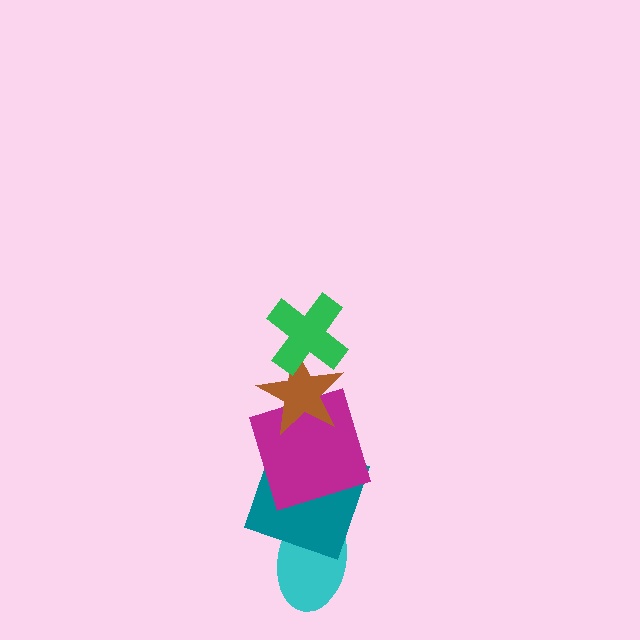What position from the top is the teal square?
The teal square is 4th from the top.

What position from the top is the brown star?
The brown star is 2nd from the top.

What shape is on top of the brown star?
The green cross is on top of the brown star.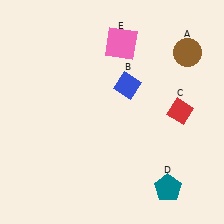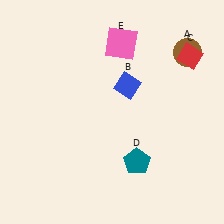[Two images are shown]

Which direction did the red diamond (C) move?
The red diamond (C) moved up.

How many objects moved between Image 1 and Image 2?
2 objects moved between the two images.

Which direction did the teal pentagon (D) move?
The teal pentagon (D) moved left.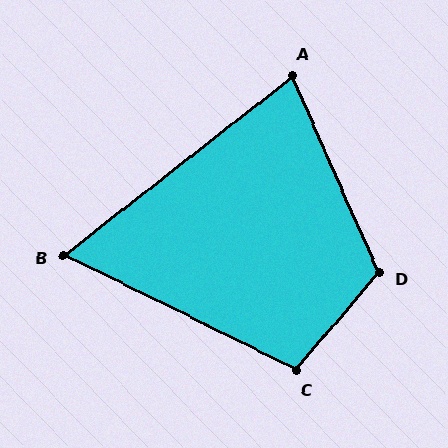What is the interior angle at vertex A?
Approximately 76 degrees (acute).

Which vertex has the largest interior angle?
D, at approximately 116 degrees.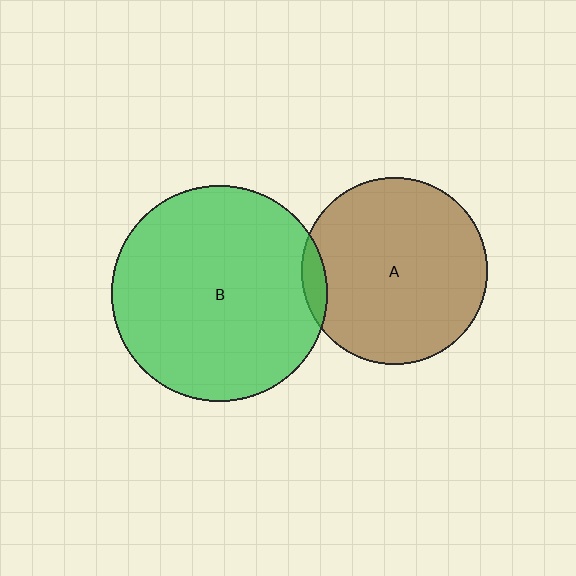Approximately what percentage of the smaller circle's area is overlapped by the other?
Approximately 5%.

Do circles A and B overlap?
Yes.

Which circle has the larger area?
Circle B (green).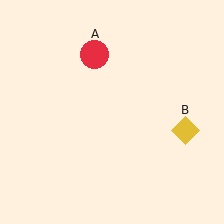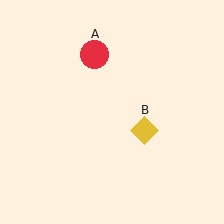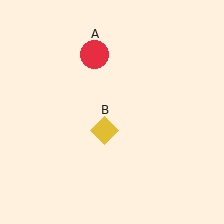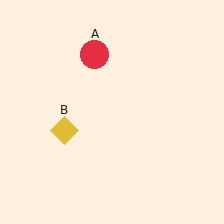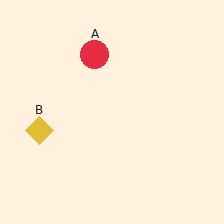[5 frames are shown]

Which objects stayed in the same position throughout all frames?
Red circle (object A) remained stationary.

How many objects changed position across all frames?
1 object changed position: yellow diamond (object B).